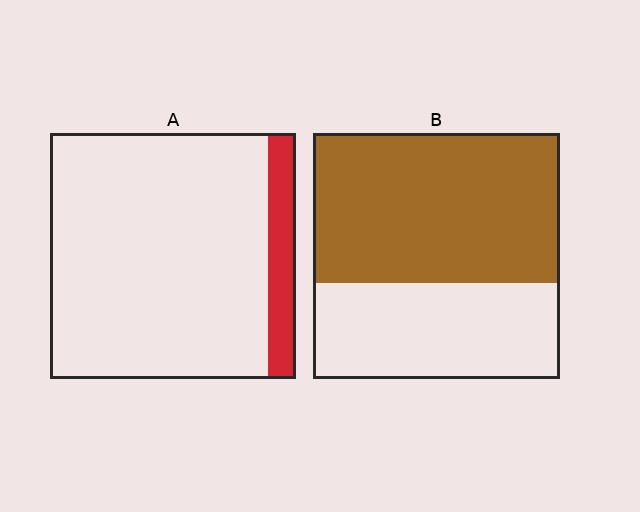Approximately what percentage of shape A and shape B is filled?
A is approximately 10% and B is approximately 60%.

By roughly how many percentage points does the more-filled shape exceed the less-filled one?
By roughly 50 percentage points (B over A).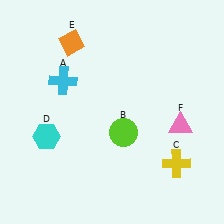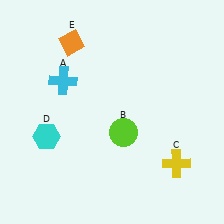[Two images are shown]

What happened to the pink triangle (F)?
The pink triangle (F) was removed in Image 2. It was in the bottom-right area of Image 1.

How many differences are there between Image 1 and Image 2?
There is 1 difference between the two images.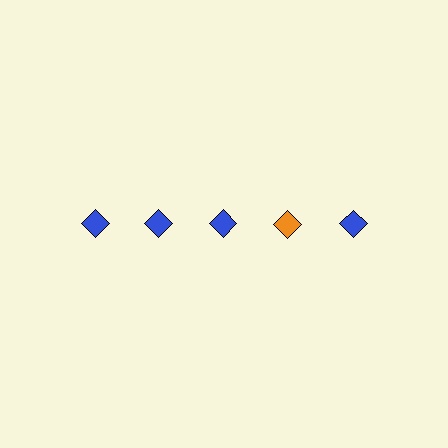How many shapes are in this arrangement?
There are 5 shapes arranged in a grid pattern.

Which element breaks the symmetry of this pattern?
The orange diamond in the top row, second from right column breaks the symmetry. All other shapes are blue diamonds.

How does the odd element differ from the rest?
It has a different color: orange instead of blue.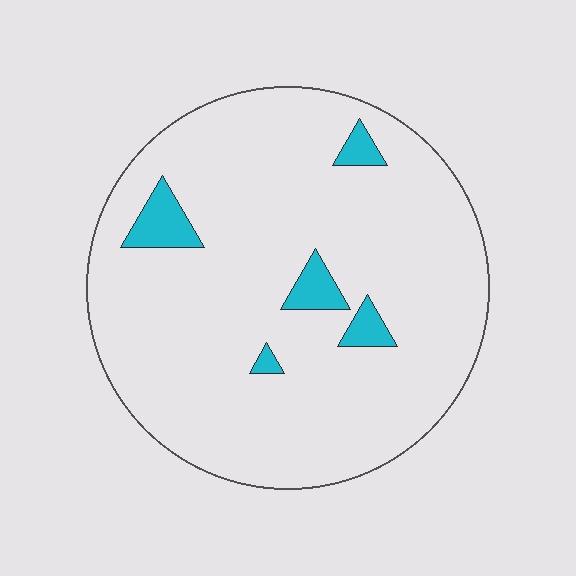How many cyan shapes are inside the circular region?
5.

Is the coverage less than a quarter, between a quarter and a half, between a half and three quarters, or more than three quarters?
Less than a quarter.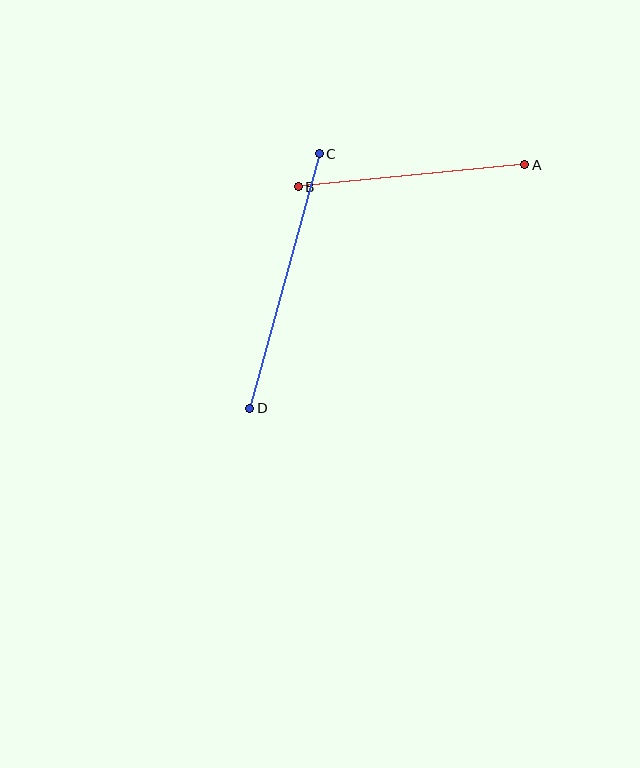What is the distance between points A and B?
The distance is approximately 228 pixels.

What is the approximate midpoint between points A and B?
The midpoint is at approximately (411, 176) pixels.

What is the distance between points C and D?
The distance is approximately 263 pixels.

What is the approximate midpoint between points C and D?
The midpoint is at approximately (284, 281) pixels.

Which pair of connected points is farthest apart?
Points C and D are farthest apart.